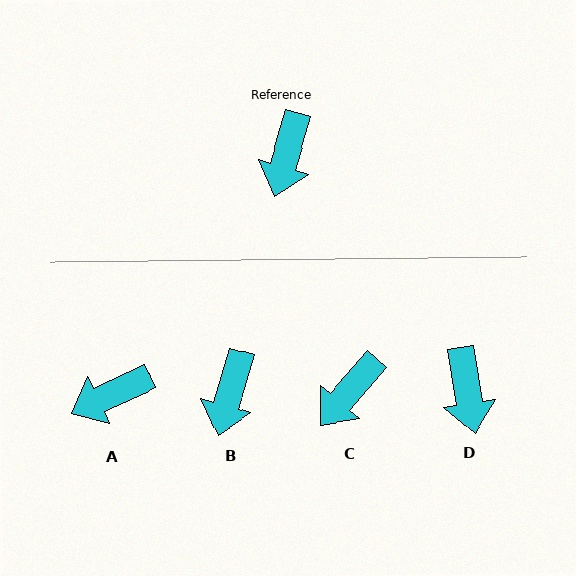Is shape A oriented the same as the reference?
No, it is off by about 48 degrees.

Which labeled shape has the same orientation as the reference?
B.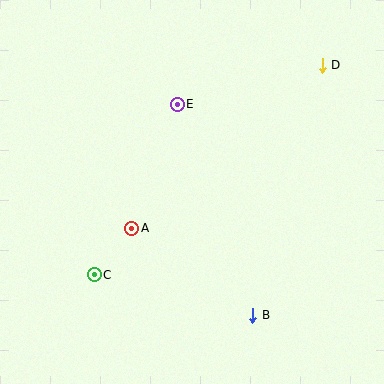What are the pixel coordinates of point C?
Point C is at (94, 275).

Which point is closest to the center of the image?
Point A at (132, 228) is closest to the center.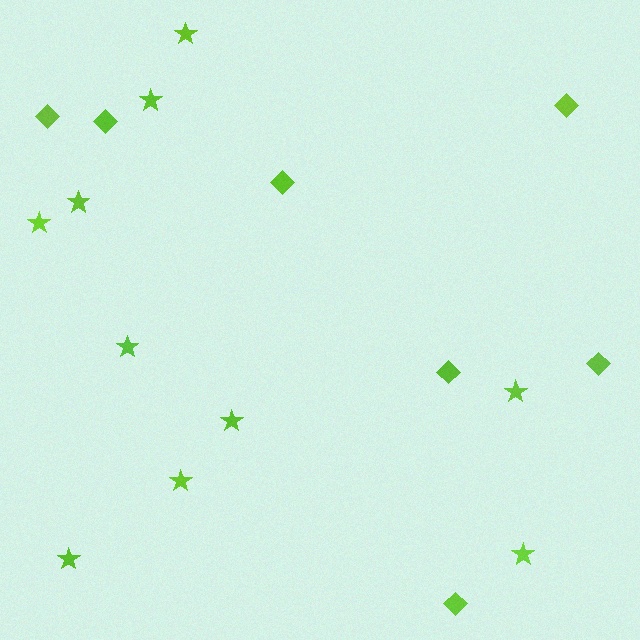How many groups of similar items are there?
There are 2 groups: one group of diamonds (7) and one group of stars (10).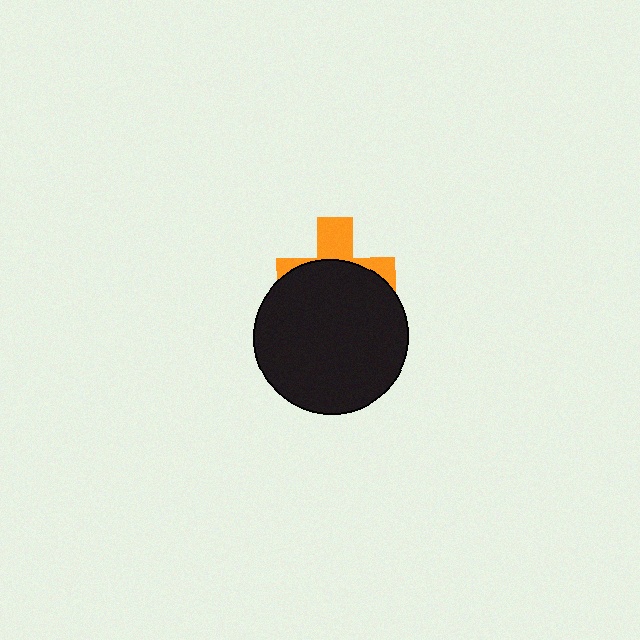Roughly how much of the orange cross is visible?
A small part of it is visible (roughly 36%).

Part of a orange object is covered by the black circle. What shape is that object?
It is a cross.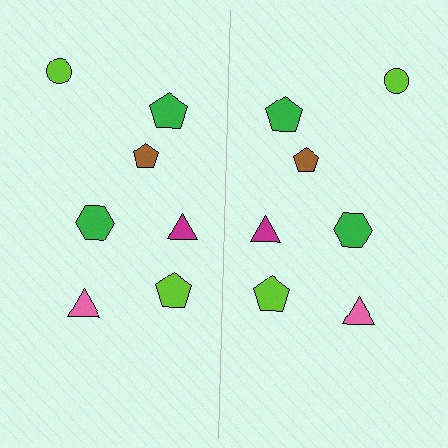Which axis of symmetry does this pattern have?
The pattern has a vertical axis of symmetry running through the center of the image.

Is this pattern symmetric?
Yes, this pattern has bilateral (reflection) symmetry.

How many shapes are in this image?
There are 14 shapes in this image.